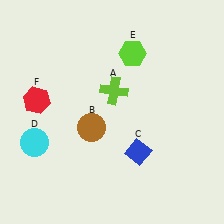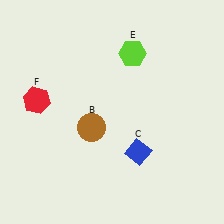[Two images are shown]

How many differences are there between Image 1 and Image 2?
There are 2 differences between the two images.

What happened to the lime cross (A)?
The lime cross (A) was removed in Image 2. It was in the top-right area of Image 1.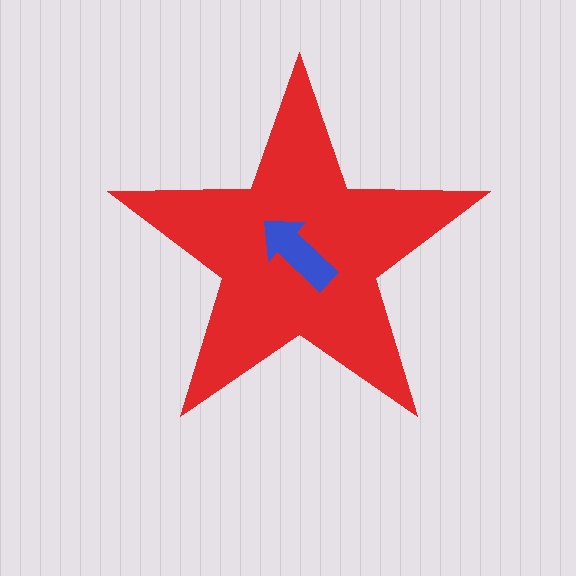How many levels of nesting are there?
2.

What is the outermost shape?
The red star.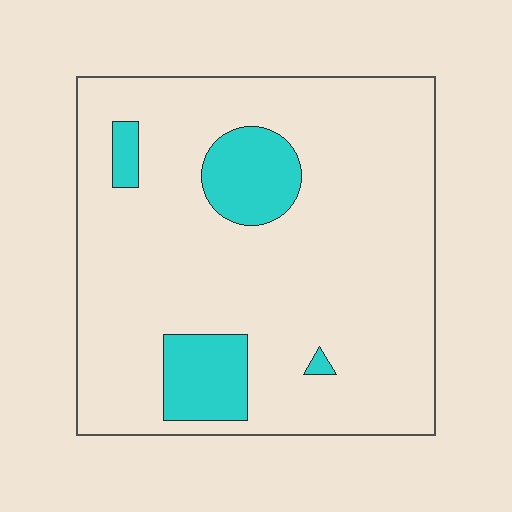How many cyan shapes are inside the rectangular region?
4.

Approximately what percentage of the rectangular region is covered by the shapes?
Approximately 15%.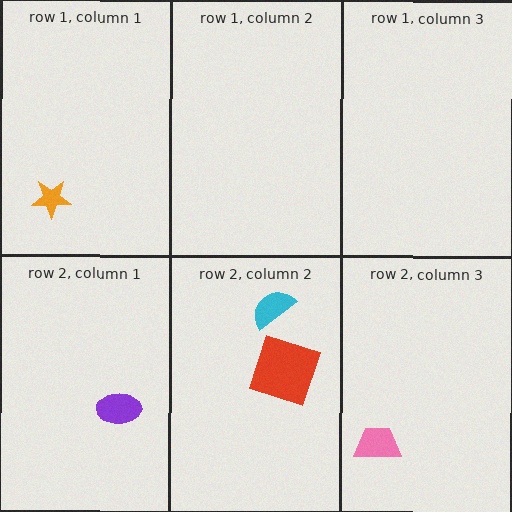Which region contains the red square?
The row 2, column 2 region.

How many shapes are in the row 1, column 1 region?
1.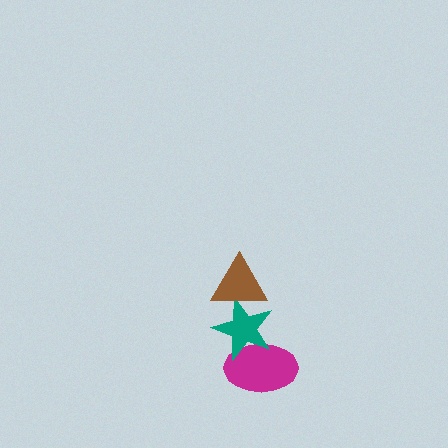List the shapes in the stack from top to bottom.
From top to bottom: the brown triangle, the teal star, the magenta ellipse.